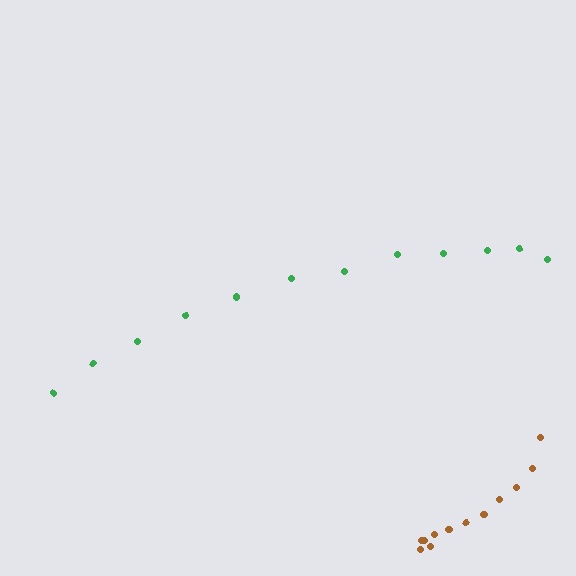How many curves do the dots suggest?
There are 2 distinct paths.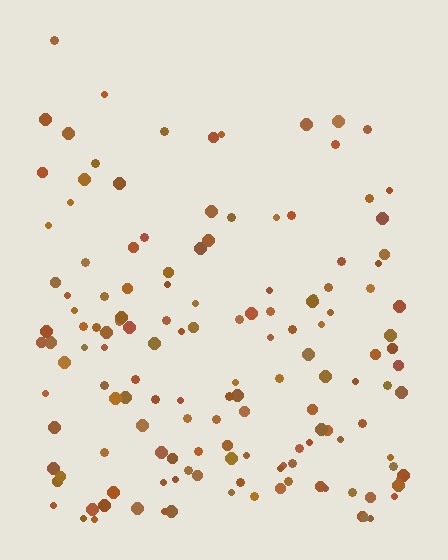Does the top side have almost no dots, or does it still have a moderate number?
Still a moderate number, just noticeably fewer than the bottom.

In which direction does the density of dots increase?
From top to bottom, with the bottom side densest.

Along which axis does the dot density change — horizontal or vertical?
Vertical.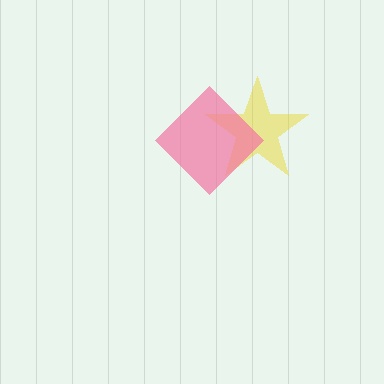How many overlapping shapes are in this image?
There are 2 overlapping shapes in the image.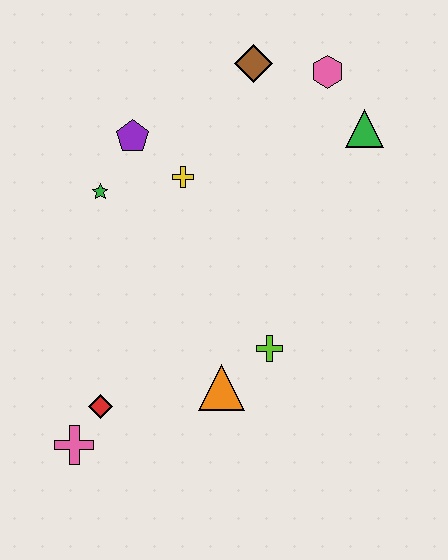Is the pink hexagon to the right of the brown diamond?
Yes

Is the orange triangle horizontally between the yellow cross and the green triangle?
Yes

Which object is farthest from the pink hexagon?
The pink cross is farthest from the pink hexagon.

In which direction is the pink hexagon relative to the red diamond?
The pink hexagon is above the red diamond.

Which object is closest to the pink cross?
The red diamond is closest to the pink cross.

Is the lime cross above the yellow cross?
No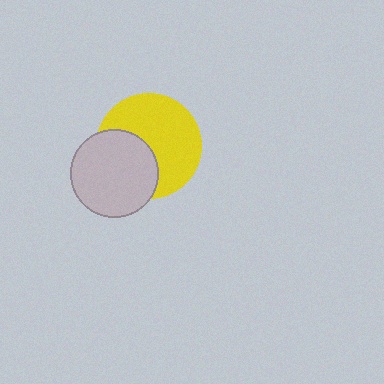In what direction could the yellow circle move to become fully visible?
The yellow circle could move toward the upper-right. That would shift it out from behind the light gray circle entirely.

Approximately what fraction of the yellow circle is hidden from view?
Roughly 37% of the yellow circle is hidden behind the light gray circle.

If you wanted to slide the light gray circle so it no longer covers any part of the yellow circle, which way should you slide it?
Slide it toward the lower-left — that is the most direct way to separate the two shapes.